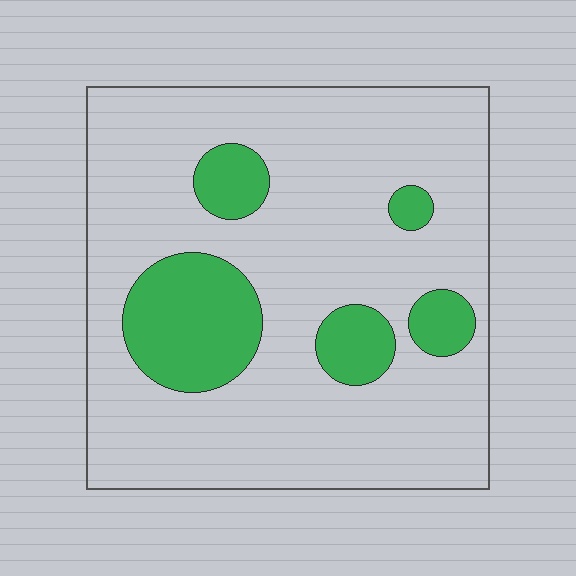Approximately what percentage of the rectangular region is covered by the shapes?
Approximately 20%.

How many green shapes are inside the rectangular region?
5.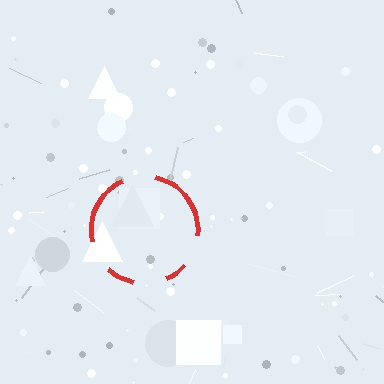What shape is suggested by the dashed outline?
The dashed outline suggests a circle.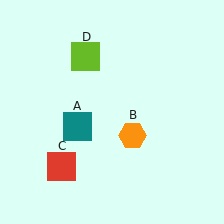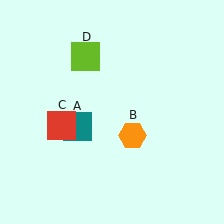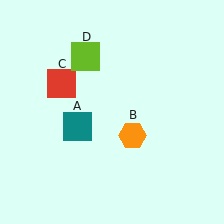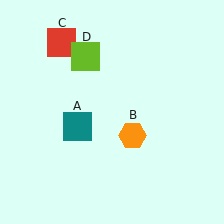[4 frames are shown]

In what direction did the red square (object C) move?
The red square (object C) moved up.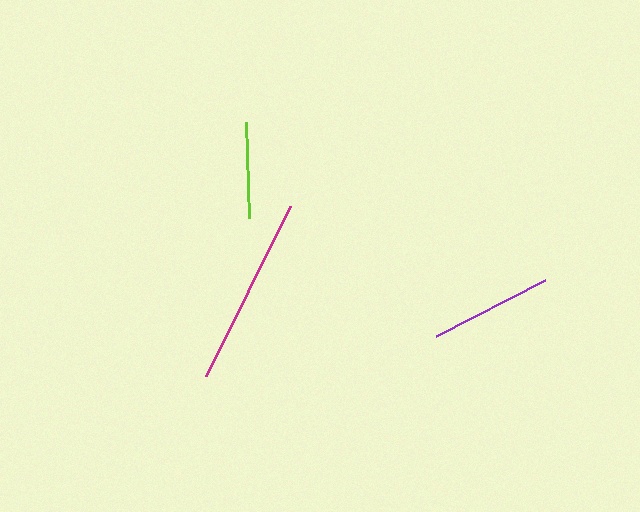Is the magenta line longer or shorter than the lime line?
The magenta line is longer than the lime line.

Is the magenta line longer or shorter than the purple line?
The magenta line is longer than the purple line.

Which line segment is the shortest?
The lime line is the shortest at approximately 96 pixels.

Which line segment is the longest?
The magenta line is the longest at approximately 189 pixels.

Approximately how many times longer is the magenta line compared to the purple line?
The magenta line is approximately 1.5 times the length of the purple line.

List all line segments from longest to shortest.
From longest to shortest: magenta, purple, lime.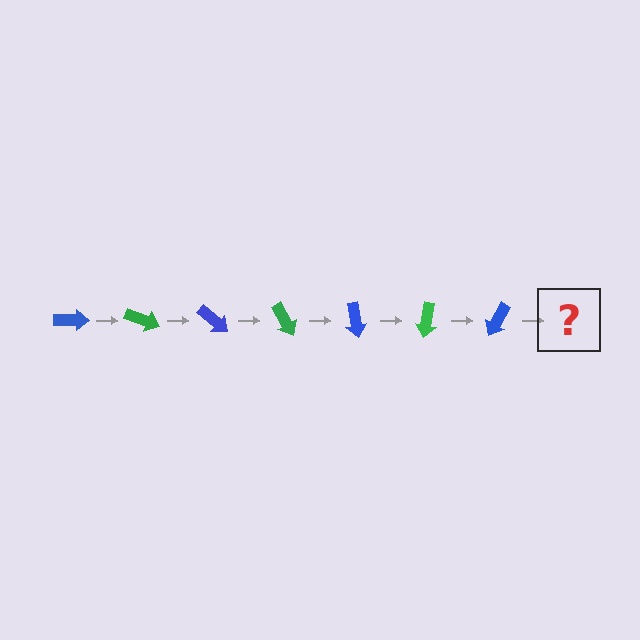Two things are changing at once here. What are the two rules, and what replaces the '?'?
The two rules are that it rotates 20 degrees each step and the color cycles through blue and green. The '?' should be a green arrow, rotated 140 degrees from the start.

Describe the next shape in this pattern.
It should be a green arrow, rotated 140 degrees from the start.